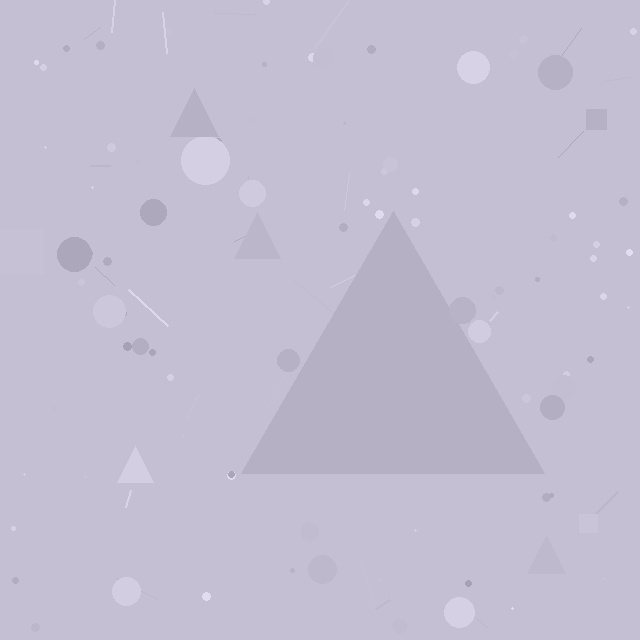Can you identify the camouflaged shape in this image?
The camouflaged shape is a triangle.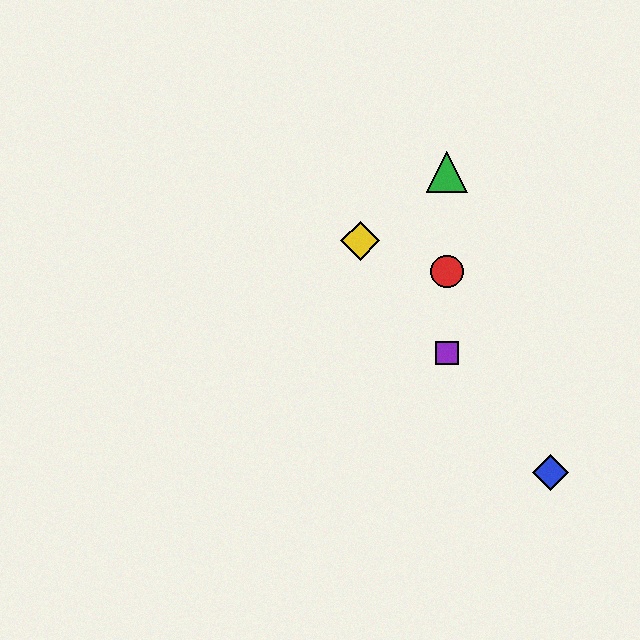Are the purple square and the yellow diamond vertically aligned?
No, the purple square is at x≈447 and the yellow diamond is at x≈360.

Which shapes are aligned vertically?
The red circle, the green triangle, the purple square are aligned vertically.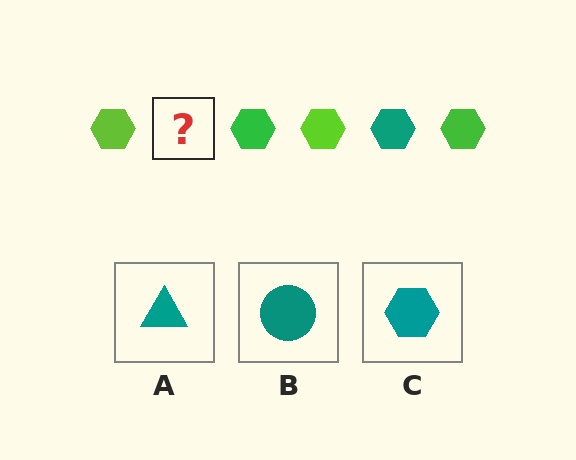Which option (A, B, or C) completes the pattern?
C.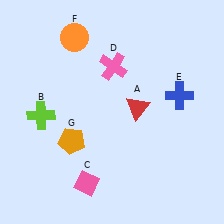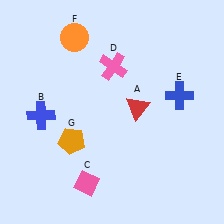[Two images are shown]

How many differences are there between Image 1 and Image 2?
There is 1 difference between the two images.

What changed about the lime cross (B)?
In Image 1, B is lime. In Image 2, it changed to blue.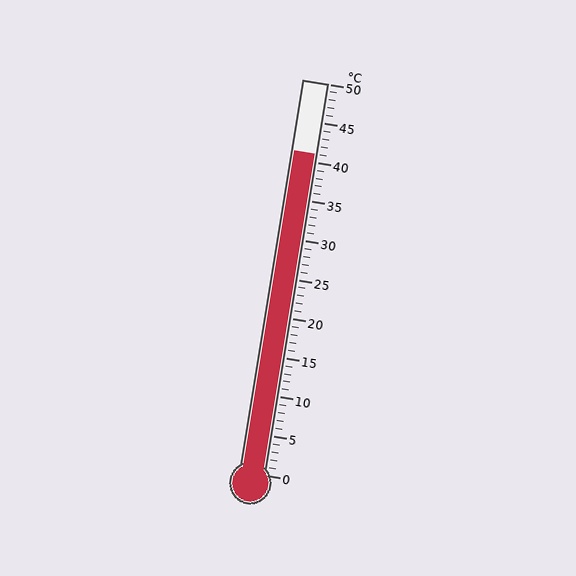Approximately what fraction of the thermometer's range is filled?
The thermometer is filled to approximately 80% of its range.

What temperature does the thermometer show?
The thermometer shows approximately 41°C.